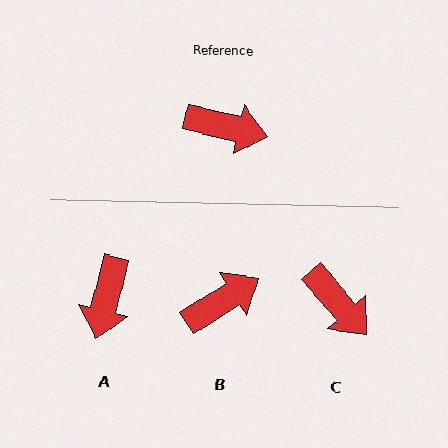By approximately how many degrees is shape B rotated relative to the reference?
Approximately 45 degrees counter-clockwise.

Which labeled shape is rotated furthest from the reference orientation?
A, about 91 degrees away.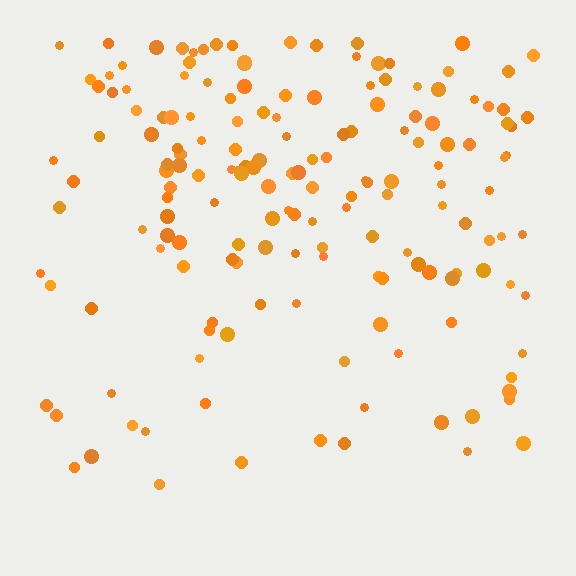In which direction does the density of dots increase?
From bottom to top, with the top side densest.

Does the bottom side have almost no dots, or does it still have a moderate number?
Still a moderate number, just noticeably fewer than the top.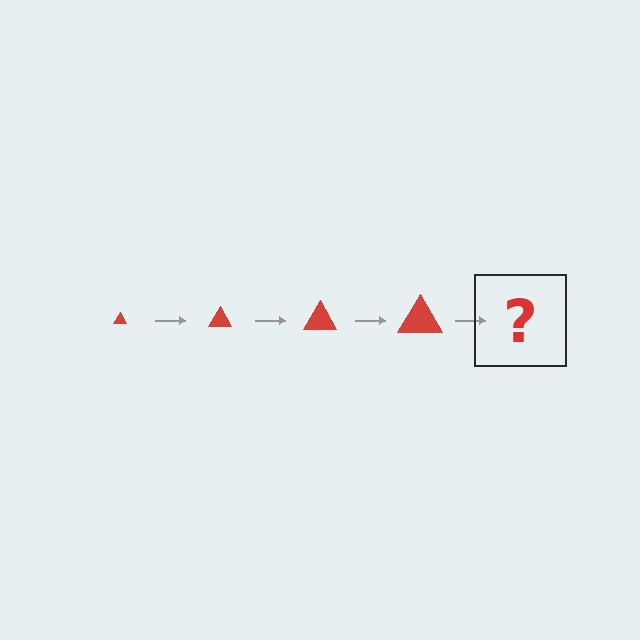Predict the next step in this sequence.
The next step is a red triangle, larger than the previous one.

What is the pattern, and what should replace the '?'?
The pattern is that the triangle gets progressively larger each step. The '?' should be a red triangle, larger than the previous one.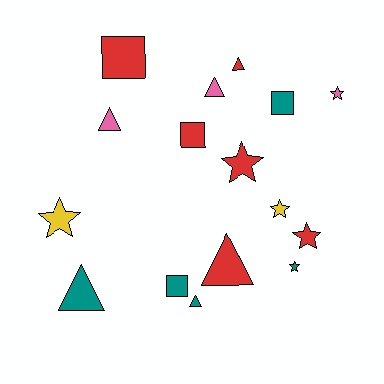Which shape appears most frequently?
Triangle, with 6 objects.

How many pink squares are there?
There are no pink squares.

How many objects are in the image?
There are 16 objects.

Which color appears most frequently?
Red, with 6 objects.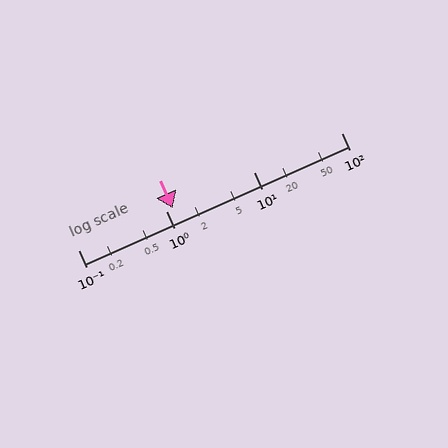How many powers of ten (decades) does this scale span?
The scale spans 3 decades, from 0.1 to 100.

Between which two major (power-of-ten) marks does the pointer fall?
The pointer is between 1 and 10.